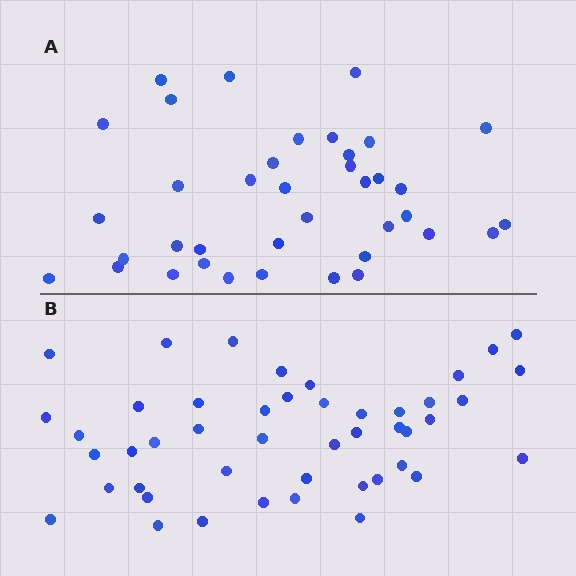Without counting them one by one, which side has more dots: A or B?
Region B (the bottom region) has more dots.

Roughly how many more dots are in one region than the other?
Region B has roughly 8 or so more dots than region A.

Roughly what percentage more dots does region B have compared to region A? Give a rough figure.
About 20% more.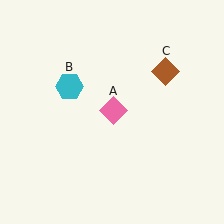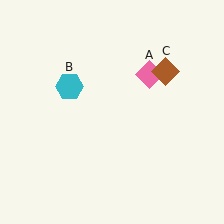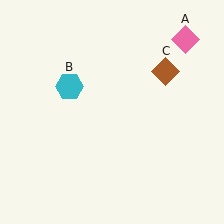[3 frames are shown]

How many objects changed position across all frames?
1 object changed position: pink diamond (object A).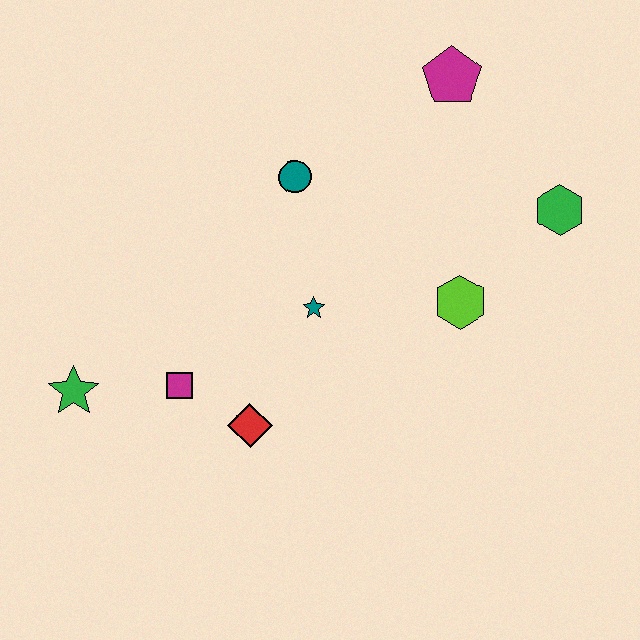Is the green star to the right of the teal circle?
No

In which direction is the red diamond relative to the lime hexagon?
The red diamond is to the left of the lime hexagon.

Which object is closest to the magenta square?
The red diamond is closest to the magenta square.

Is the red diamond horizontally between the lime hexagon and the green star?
Yes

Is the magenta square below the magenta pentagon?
Yes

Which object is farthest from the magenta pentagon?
The green star is farthest from the magenta pentagon.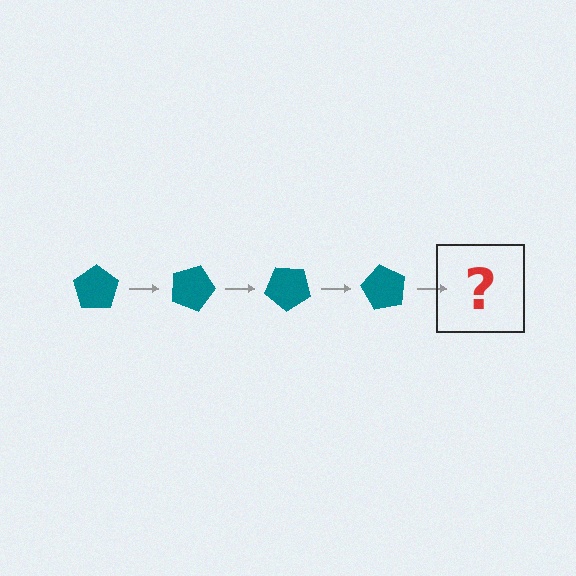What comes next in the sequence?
The next element should be a teal pentagon rotated 80 degrees.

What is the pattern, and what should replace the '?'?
The pattern is that the pentagon rotates 20 degrees each step. The '?' should be a teal pentagon rotated 80 degrees.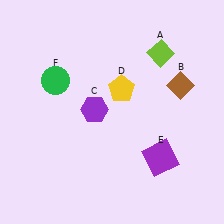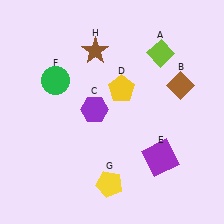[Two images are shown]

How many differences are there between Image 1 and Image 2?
There are 2 differences between the two images.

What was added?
A yellow pentagon (G), a brown star (H) were added in Image 2.